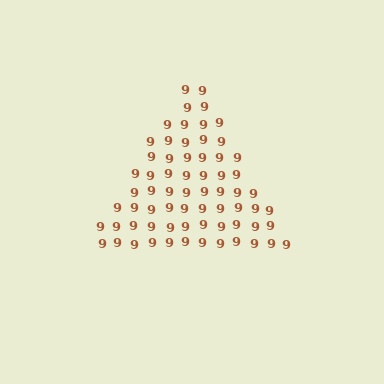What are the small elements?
The small elements are digit 9's.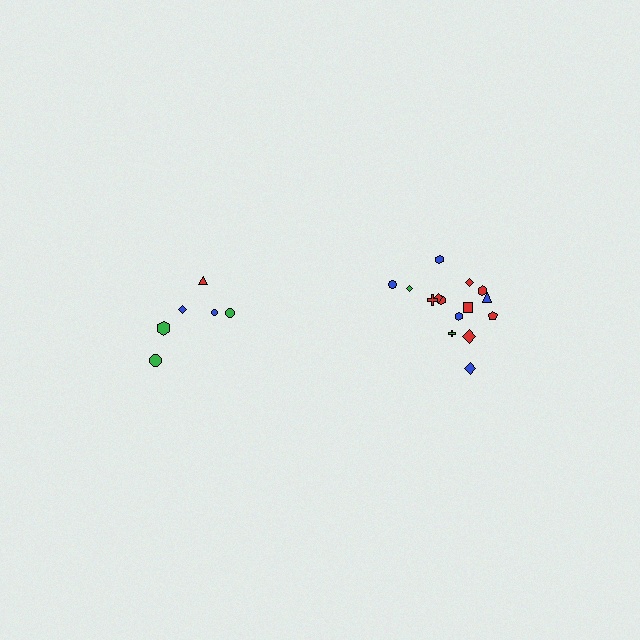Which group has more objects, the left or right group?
The right group.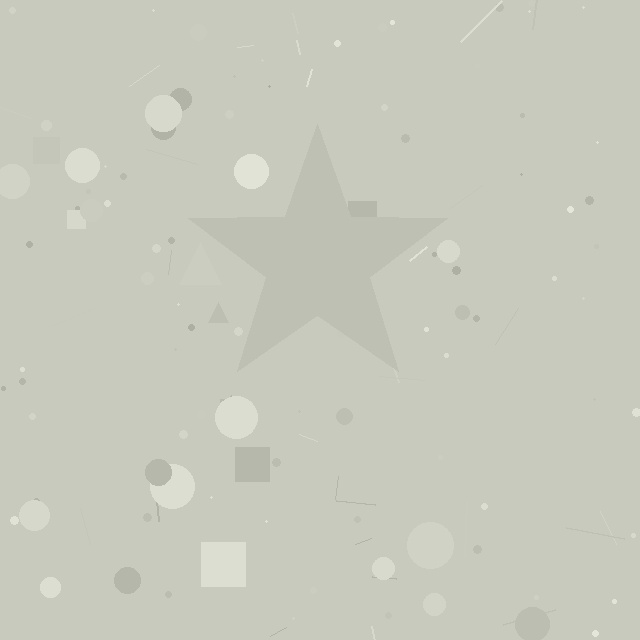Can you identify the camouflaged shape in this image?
The camouflaged shape is a star.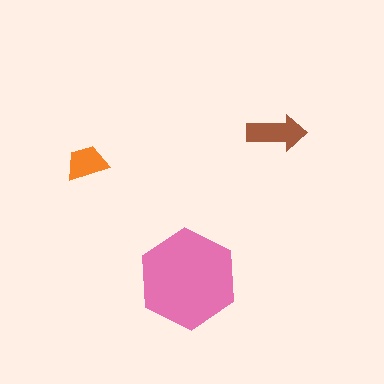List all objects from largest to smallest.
The pink hexagon, the brown arrow, the orange trapezoid.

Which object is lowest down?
The pink hexagon is bottommost.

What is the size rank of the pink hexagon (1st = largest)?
1st.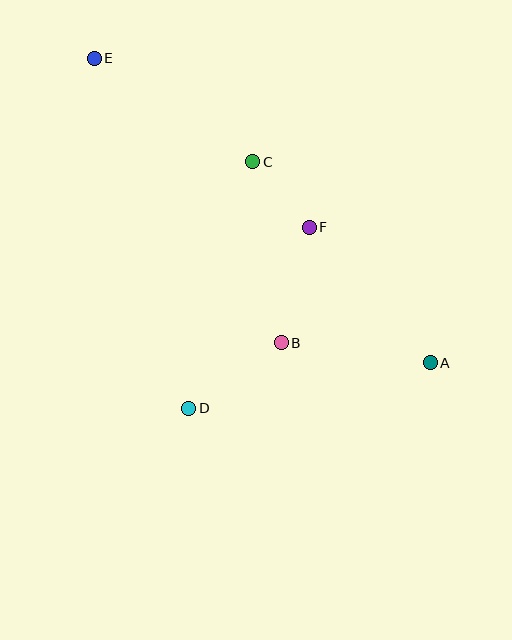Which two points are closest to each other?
Points C and F are closest to each other.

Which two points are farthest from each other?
Points A and E are farthest from each other.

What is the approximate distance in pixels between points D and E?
The distance between D and E is approximately 362 pixels.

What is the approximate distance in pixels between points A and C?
The distance between A and C is approximately 268 pixels.